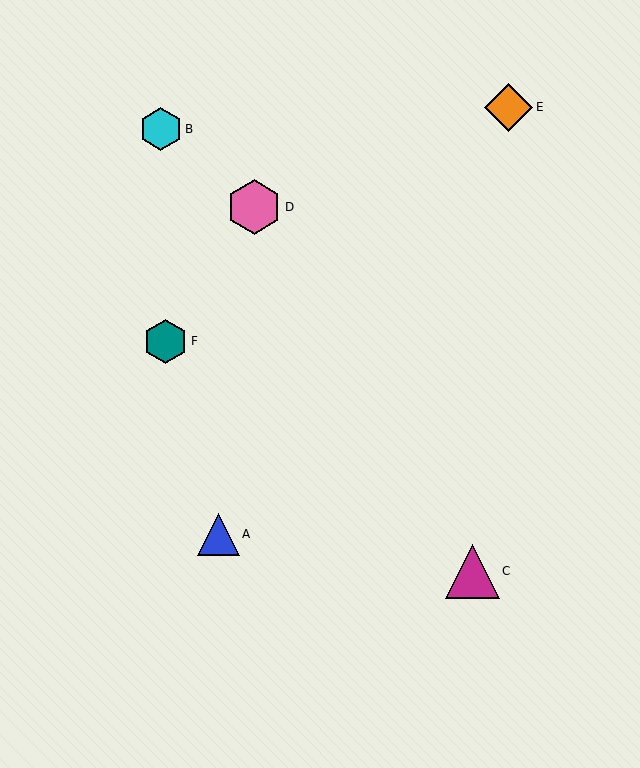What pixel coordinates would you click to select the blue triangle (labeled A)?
Click at (218, 534) to select the blue triangle A.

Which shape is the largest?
The pink hexagon (labeled D) is the largest.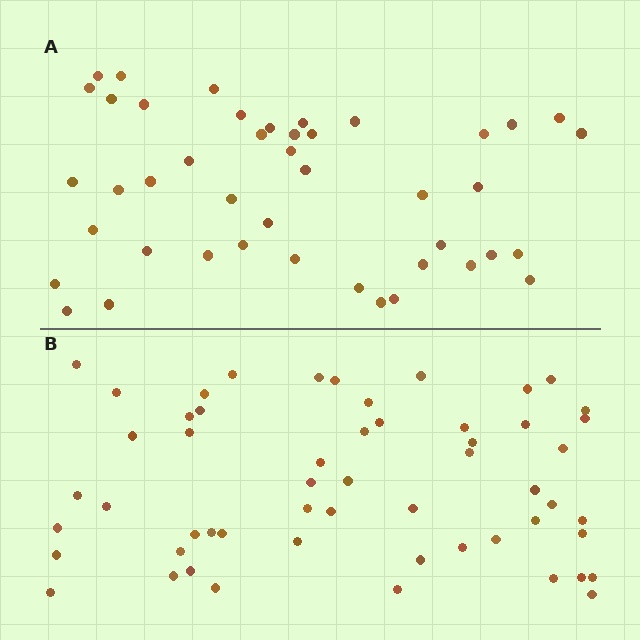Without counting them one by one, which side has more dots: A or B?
Region B (the bottom region) has more dots.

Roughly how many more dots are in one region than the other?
Region B has roughly 12 or so more dots than region A.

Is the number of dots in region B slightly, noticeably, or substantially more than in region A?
Region B has noticeably more, but not dramatically so. The ratio is roughly 1.2 to 1.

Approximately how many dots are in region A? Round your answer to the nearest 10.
About 40 dots. (The exact count is 44, which rounds to 40.)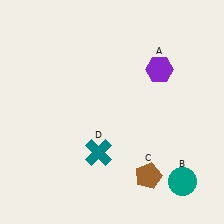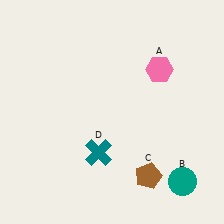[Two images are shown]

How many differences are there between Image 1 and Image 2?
There is 1 difference between the two images.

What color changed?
The hexagon (A) changed from purple in Image 1 to pink in Image 2.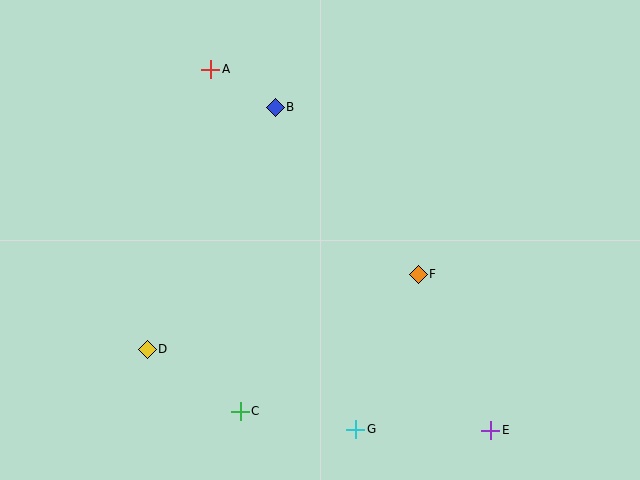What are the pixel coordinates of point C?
Point C is at (240, 411).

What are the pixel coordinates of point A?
Point A is at (211, 69).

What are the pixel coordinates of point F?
Point F is at (418, 274).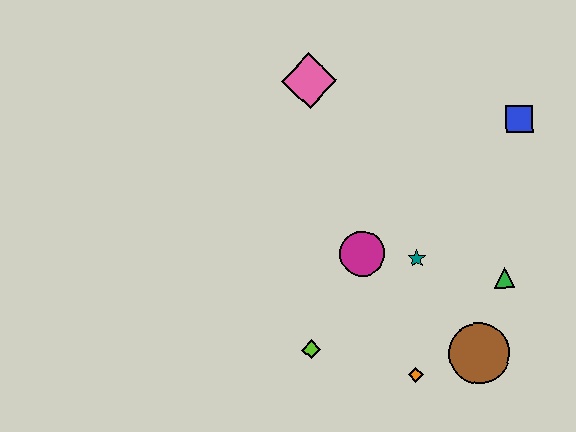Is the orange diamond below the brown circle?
Yes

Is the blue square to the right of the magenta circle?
Yes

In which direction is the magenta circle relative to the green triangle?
The magenta circle is to the left of the green triangle.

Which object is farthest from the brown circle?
The pink diamond is farthest from the brown circle.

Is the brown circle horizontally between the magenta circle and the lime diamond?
No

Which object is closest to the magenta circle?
The teal star is closest to the magenta circle.